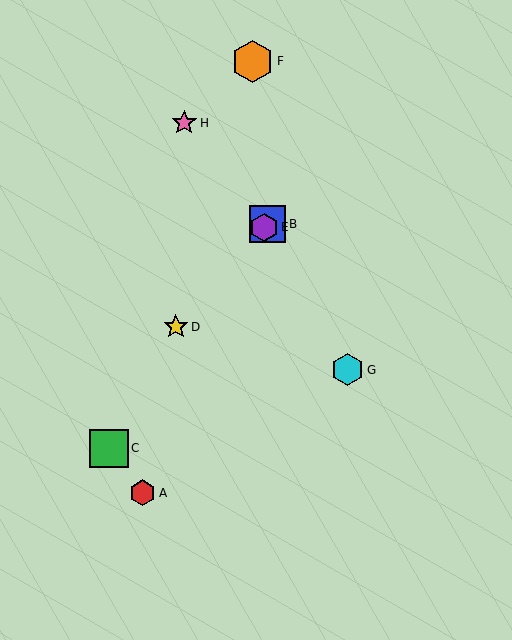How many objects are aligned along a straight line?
3 objects (B, D, E) are aligned along a straight line.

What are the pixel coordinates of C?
Object C is at (109, 448).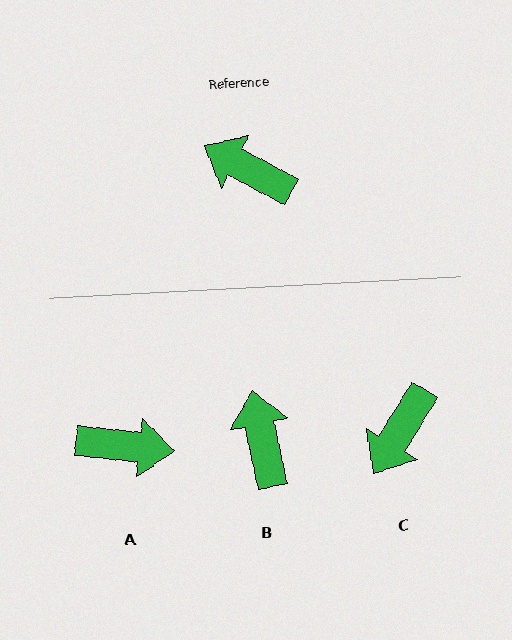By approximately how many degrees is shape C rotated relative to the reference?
Approximately 86 degrees counter-clockwise.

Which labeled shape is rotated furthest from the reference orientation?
A, about 159 degrees away.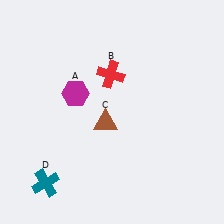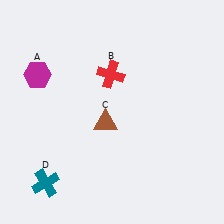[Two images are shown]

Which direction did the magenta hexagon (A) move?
The magenta hexagon (A) moved left.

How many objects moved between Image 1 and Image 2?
1 object moved between the two images.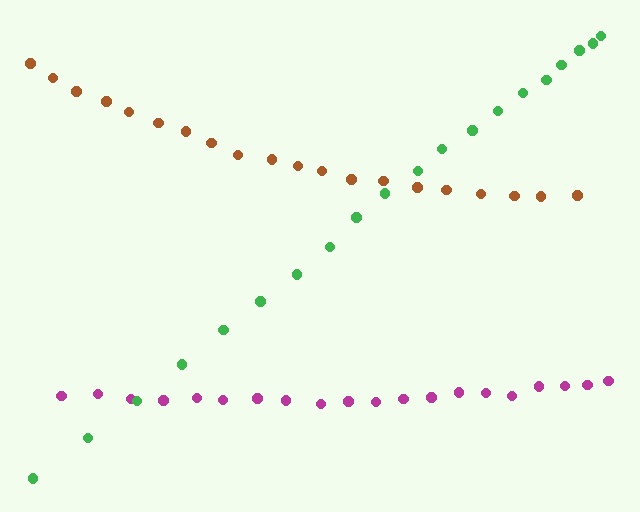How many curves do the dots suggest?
There are 3 distinct paths.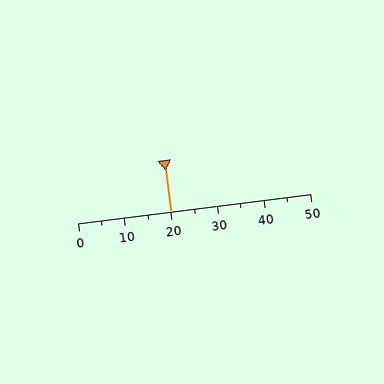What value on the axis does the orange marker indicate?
The marker indicates approximately 20.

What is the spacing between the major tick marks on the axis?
The major ticks are spaced 10 apart.